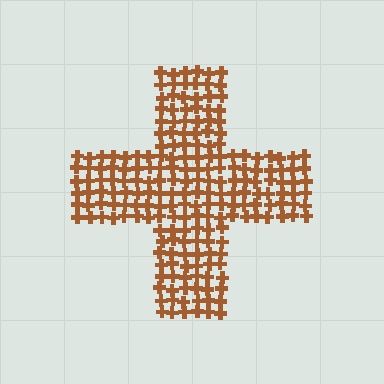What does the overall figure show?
The overall figure shows a cross.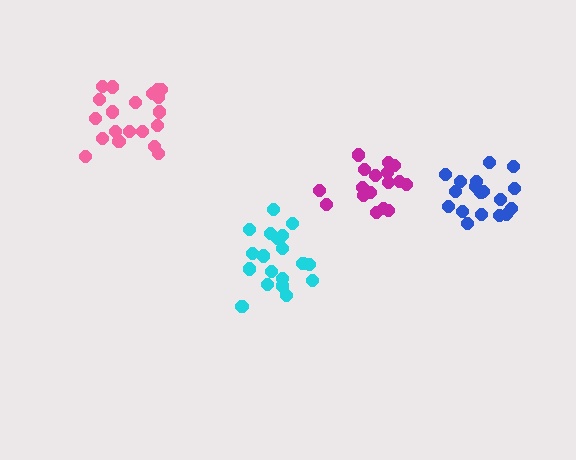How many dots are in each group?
Group 1: 19 dots, Group 2: 18 dots, Group 3: 17 dots, Group 4: 20 dots (74 total).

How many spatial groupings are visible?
There are 4 spatial groupings.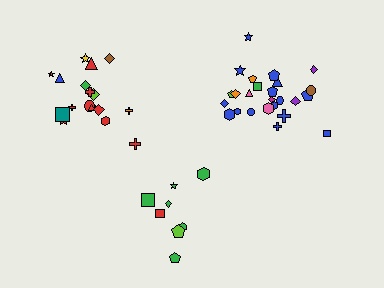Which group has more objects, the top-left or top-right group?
The top-right group.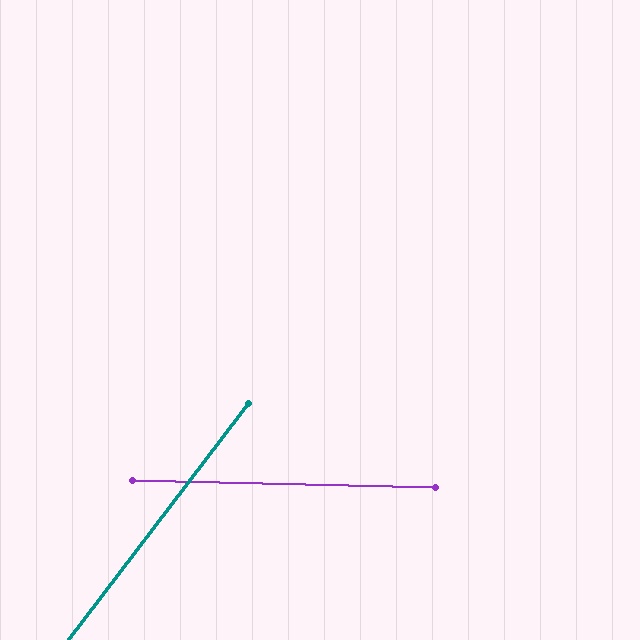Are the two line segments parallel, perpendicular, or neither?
Neither parallel nor perpendicular — they differ by about 54°.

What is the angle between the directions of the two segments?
Approximately 54 degrees.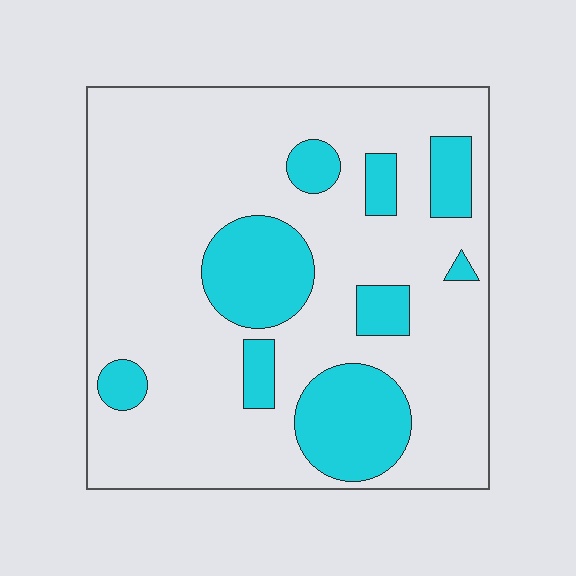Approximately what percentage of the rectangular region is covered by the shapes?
Approximately 25%.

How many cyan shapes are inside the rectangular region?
9.